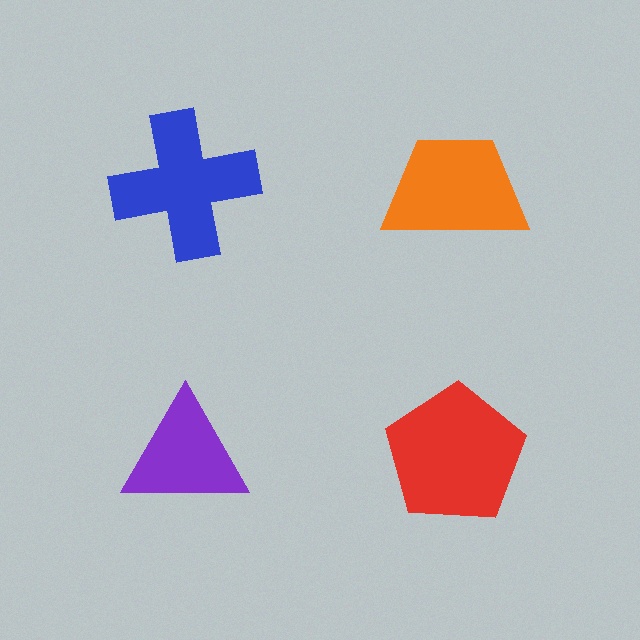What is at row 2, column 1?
A purple triangle.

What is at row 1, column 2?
An orange trapezoid.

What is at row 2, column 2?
A red pentagon.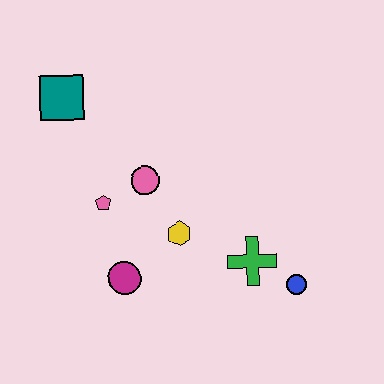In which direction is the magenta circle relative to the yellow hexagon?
The magenta circle is to the left of the yellow hexagon.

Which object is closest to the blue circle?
The green cross is closest to the blue circle.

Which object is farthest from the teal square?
The blue circle is farthest from the teal square.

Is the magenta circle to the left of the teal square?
No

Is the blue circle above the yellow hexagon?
No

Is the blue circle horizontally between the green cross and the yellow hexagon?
No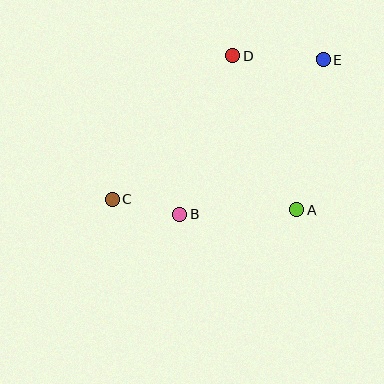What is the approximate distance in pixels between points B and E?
The distance between B and E is approximately 211 pixels.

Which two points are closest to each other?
Points B and C are closest to each other.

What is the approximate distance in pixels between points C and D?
The distance between C and D is approximately 187 pixels.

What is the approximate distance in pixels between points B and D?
The distance between B and D is approximately 167 pixels.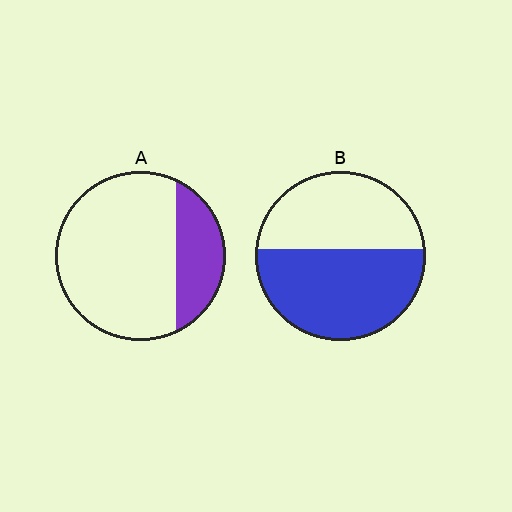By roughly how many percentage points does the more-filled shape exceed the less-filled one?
By roughly 30 percentage points (B over A).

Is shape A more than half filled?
No.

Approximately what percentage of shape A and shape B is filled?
A is approximately 25% and B is approximately 55%.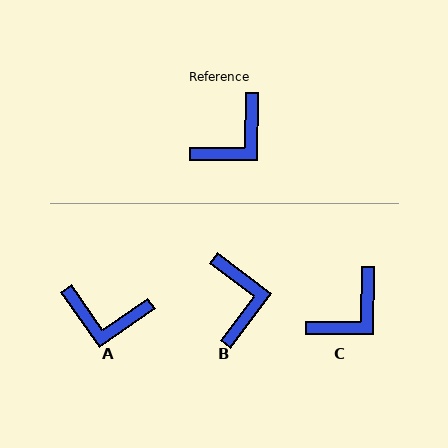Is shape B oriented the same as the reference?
No, it is off by about 54 degrees.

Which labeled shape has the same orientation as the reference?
C.